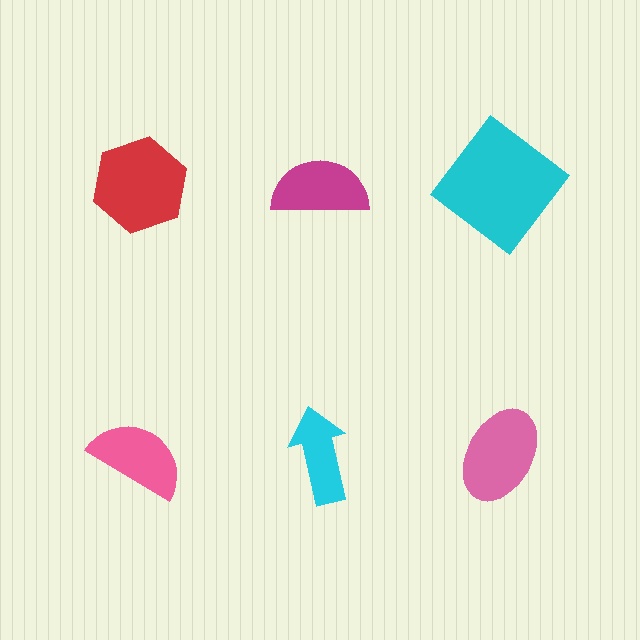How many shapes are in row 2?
3 shapes.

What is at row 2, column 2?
A cyan arrow.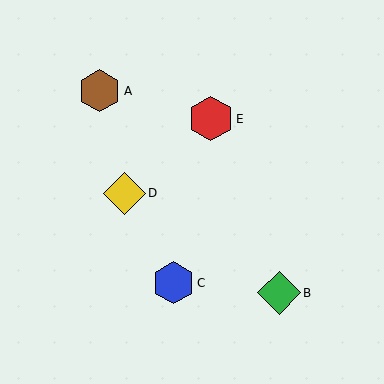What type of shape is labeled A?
Shape A is a brown hexagon.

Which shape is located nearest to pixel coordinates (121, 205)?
The yellow diamond (labeled D) at (125, 193) is nearest to that location.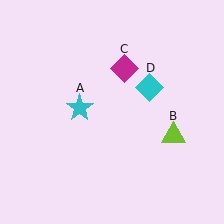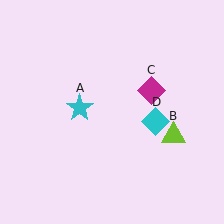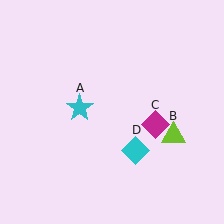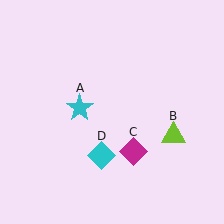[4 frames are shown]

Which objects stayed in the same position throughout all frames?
Cyan star (object A) and lime triangle (object B) remained stationary.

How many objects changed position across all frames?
2 objects changed position: magenta diamond (object C), cyan diamond (object D).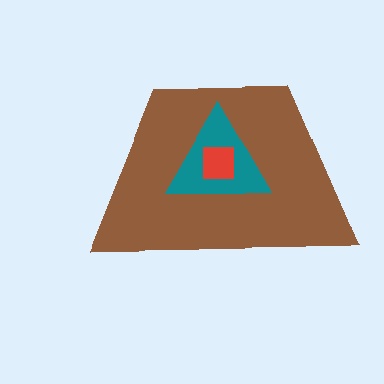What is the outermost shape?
The brown trapezoid.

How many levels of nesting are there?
3.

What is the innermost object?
The red square.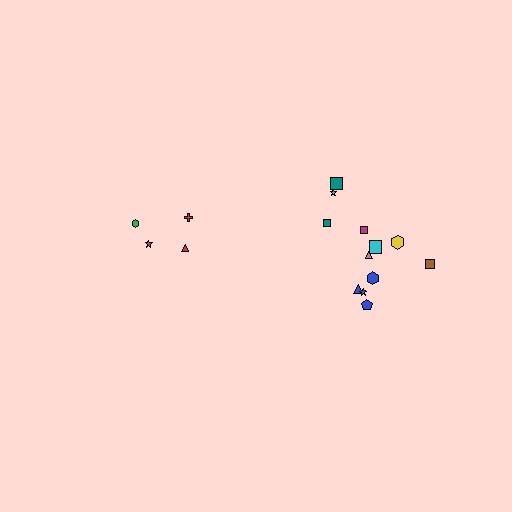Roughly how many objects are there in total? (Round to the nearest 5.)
Roughly 15 objects in total.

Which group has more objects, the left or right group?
The right group.